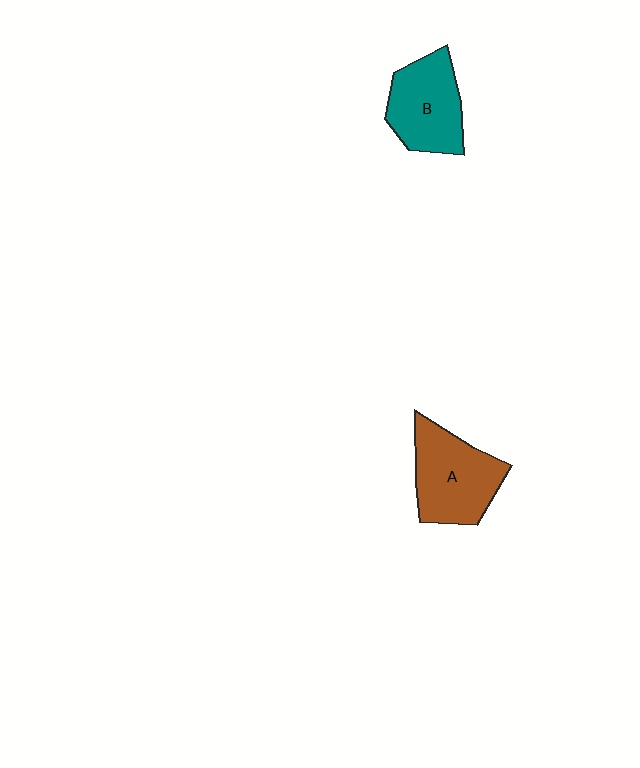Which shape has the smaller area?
Shape B (teal).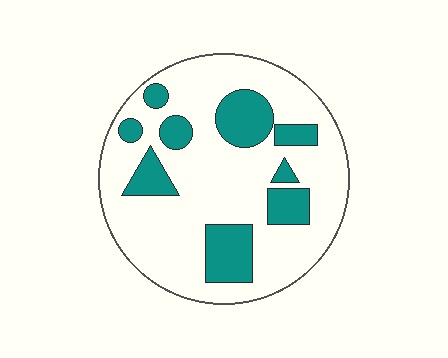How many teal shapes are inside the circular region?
9.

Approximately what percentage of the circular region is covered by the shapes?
Approximately 25%.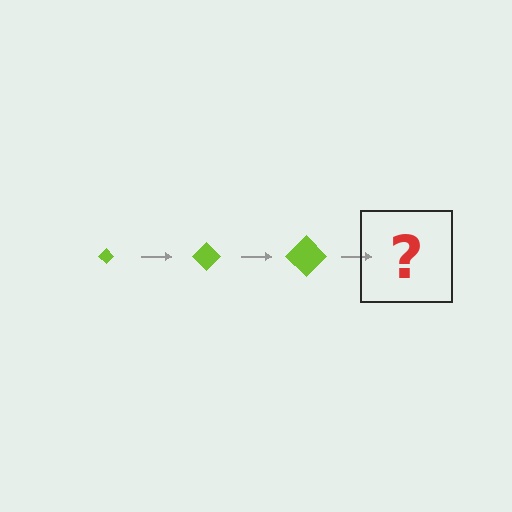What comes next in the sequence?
The next element should be a lime diamond, larger than the previous one.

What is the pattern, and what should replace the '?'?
The pattern is that the diamond gets progressively larger each step. The '?' should be a lime diamond, larger than the previous one.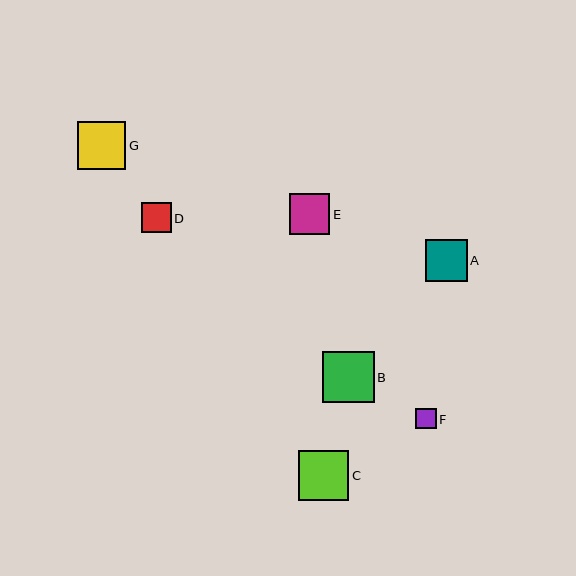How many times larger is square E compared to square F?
Square E is approximately 2.0 times the size of square F.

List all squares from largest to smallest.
From largest to smallest: B, C, G, A, E, D, F.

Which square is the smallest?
Square F is the smallest with a size of approximately 20 pixels.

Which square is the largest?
Square B is the largest with a size of approximately 52 pixels.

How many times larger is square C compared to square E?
Square C is approximately 1.2 times the size of square E.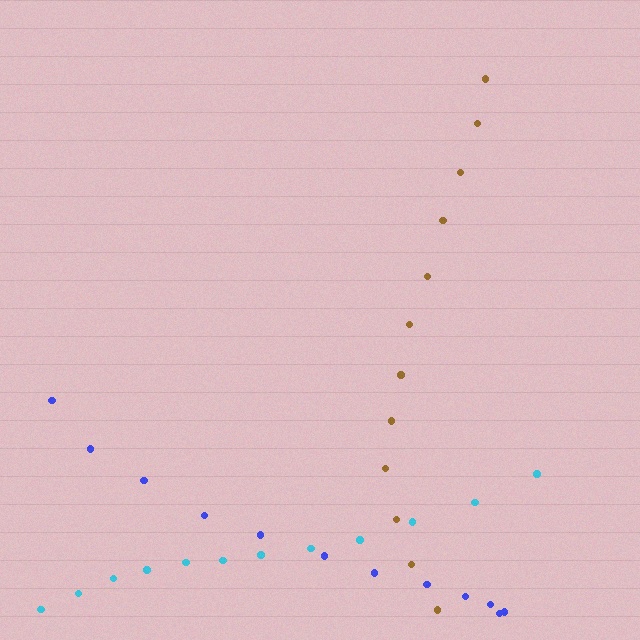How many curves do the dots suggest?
There are 3 distinct paths.